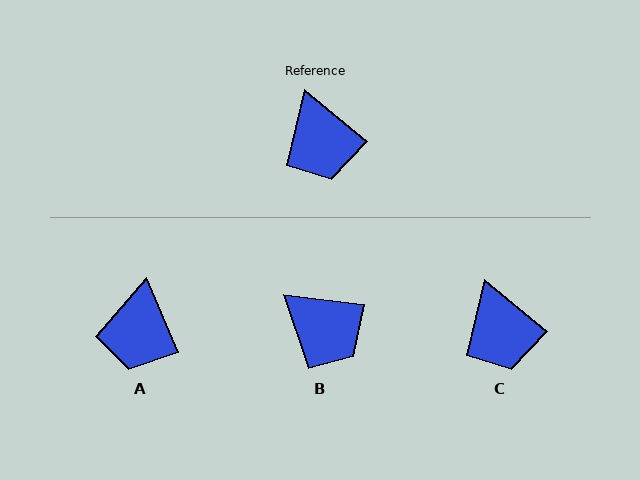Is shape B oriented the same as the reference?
No, it is off by about 32 degrees.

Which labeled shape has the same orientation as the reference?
C.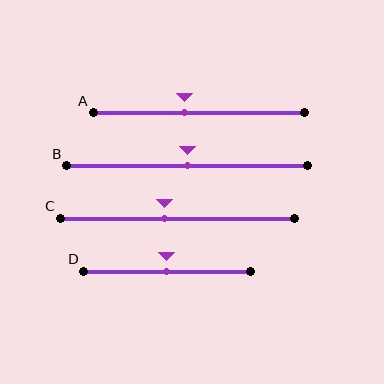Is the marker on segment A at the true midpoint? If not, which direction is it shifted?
No, the marker on segment A is shifted to the left by about 7% of the segment length.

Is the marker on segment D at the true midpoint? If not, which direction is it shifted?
Yes, the marker on segment D is at the true midpoint.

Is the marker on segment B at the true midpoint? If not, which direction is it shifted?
Yes, the marker on segment B is at the true midpoint.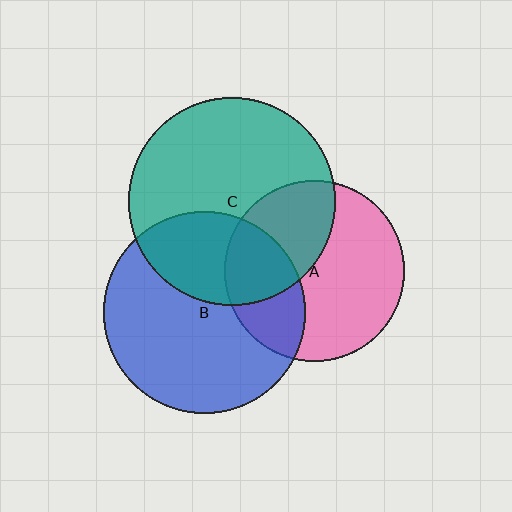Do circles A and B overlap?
Yes.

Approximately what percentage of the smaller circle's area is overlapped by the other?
Approximately 30%.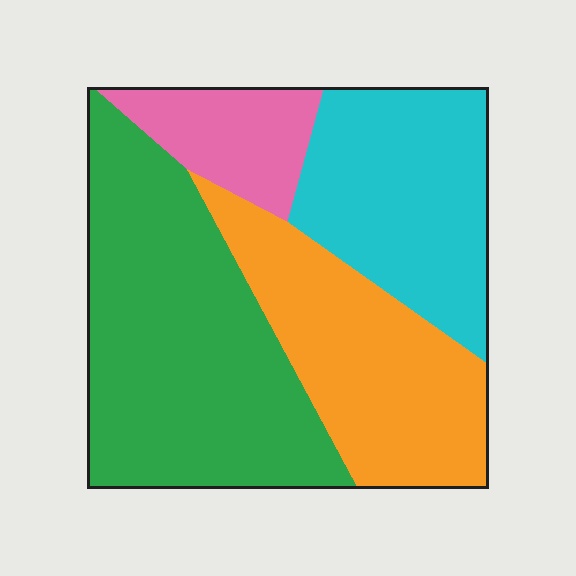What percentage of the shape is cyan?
Cyan takes up less than a quarter of the shape.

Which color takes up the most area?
Green, at roughly 40%.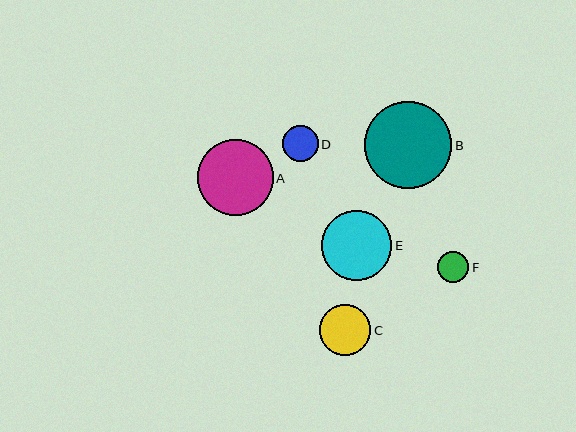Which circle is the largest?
Circle B is the largest with a size of approximately 87 pixels.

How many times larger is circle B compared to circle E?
Circle B is approximately 1.2 times the size of circle E.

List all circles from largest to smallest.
From largest to smallest: B, A, E, C, D, F.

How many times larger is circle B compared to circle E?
Circle B is approximately 1.2 times the size of circle E.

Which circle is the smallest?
Circle F is the smallest with a size of approximately 31 pixels.